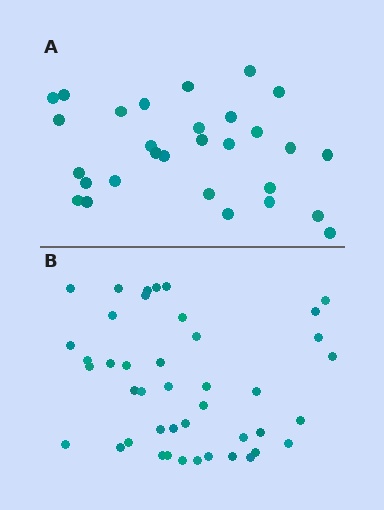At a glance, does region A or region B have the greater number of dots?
Region B (the bottom region) has more dots.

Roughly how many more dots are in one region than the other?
Region B has approximately 15 more dots than region A.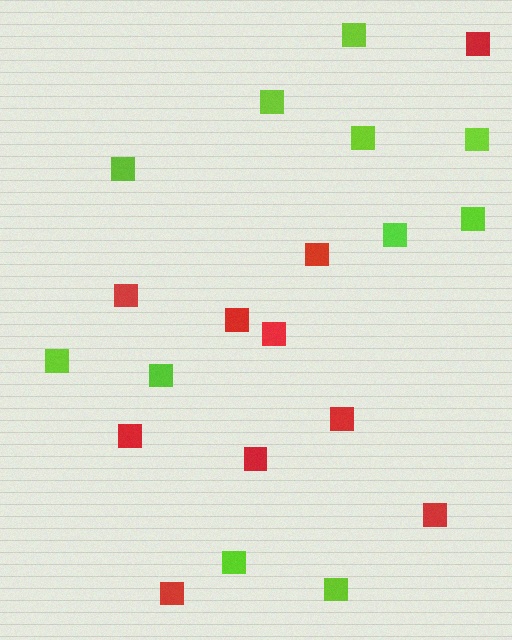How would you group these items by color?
There are 2 groups: one group of lime squares (11) and one group of red squares (10).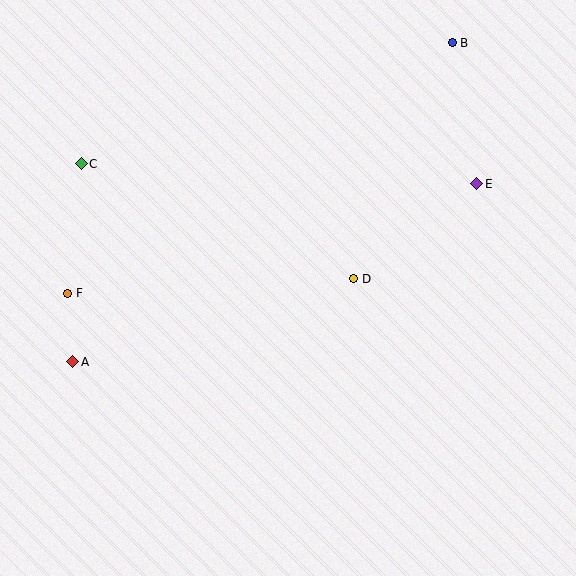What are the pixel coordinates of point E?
Point E is at (477, 184).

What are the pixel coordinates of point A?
Point A is at (73, 362).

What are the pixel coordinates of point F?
Point F is at (68, 293).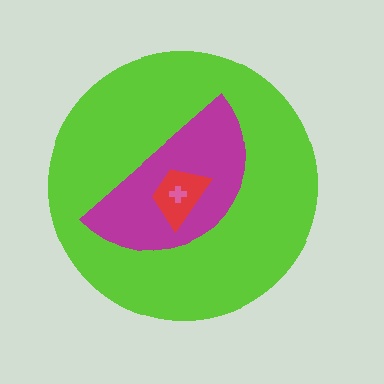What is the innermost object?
The pink cross.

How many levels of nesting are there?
4.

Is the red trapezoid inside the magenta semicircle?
Yes.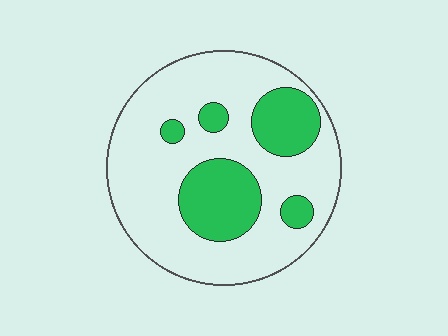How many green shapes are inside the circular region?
5.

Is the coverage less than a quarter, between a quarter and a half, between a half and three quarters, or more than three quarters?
Between a quarter and a half.